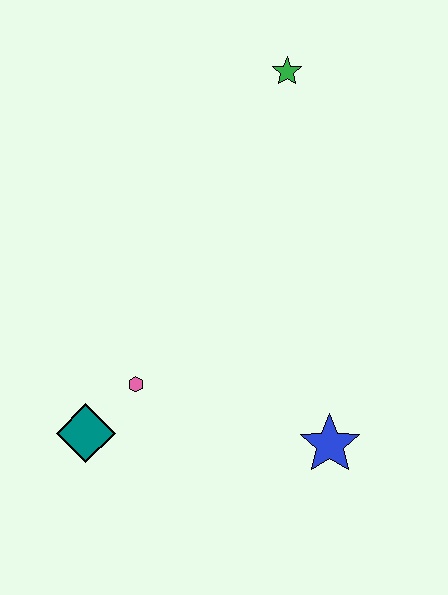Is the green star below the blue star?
No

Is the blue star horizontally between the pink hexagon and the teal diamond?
No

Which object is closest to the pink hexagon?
The teal diamond is closest to the pink hexagon.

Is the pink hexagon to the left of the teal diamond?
No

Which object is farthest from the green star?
The teal diamond is farthest from the green star.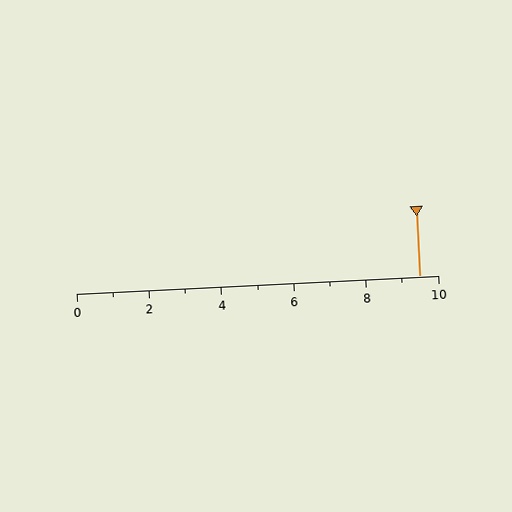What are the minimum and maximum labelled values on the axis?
The axis runs from 0 to 10.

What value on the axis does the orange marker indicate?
The marker indicates approximately 9.5.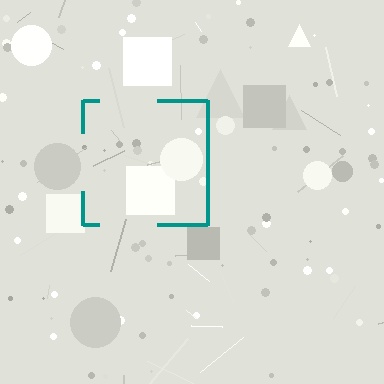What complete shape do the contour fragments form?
The contour fragments form a square.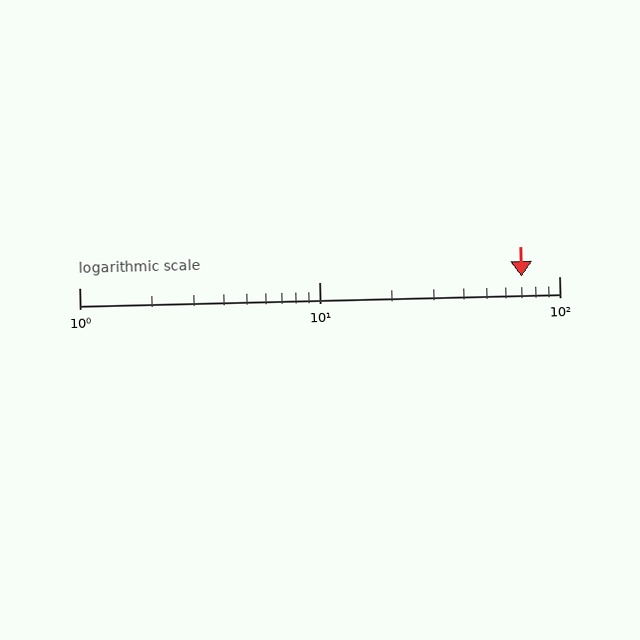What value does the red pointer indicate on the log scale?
The pointer indicates approximately 70.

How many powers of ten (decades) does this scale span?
The scale spans 2 decades, from 1 to 100.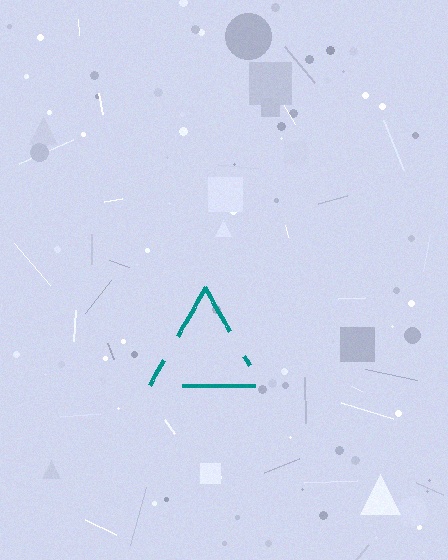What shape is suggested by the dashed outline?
The dashed outline suggests a triangle.